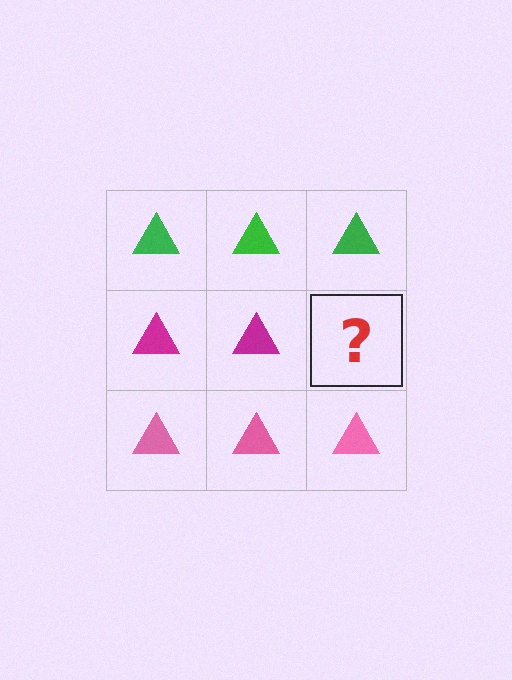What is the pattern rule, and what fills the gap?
The rule is that each row has a consistent color. The gap should be filled with a magenta triangle.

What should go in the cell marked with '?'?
The missing cell should contain a magenta triangle.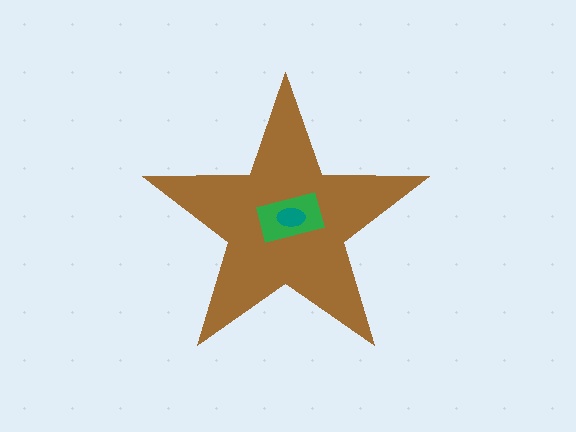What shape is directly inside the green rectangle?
The teal ellipse.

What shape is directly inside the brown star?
The green rectangle.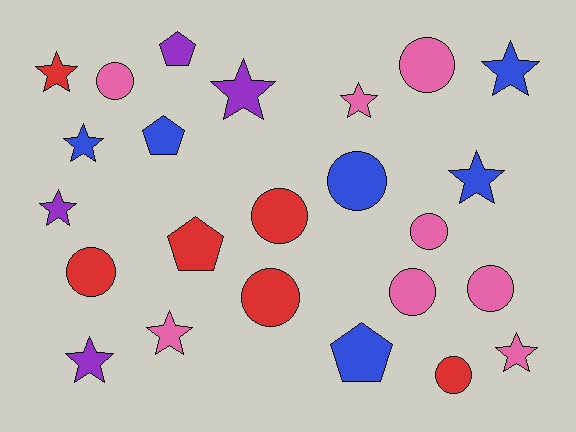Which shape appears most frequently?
Circle, with 10 objects.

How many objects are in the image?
There are 24 objects.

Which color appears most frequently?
Pink, with 8 objects.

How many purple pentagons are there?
There is 1 purple pentagon.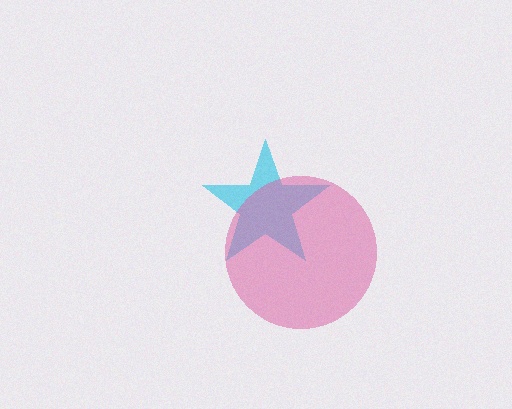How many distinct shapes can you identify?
There are 2 distinct shapes: a cyan star, a pink circle.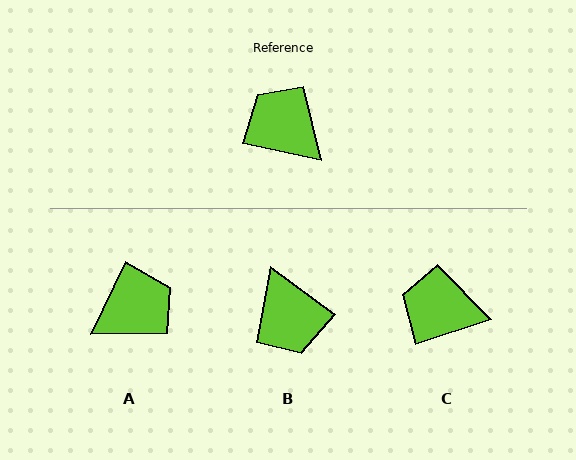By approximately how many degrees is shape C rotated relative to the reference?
Approximately 31 degrees counter-clockwise.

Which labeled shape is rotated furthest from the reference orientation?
B, about 156 degrees away.